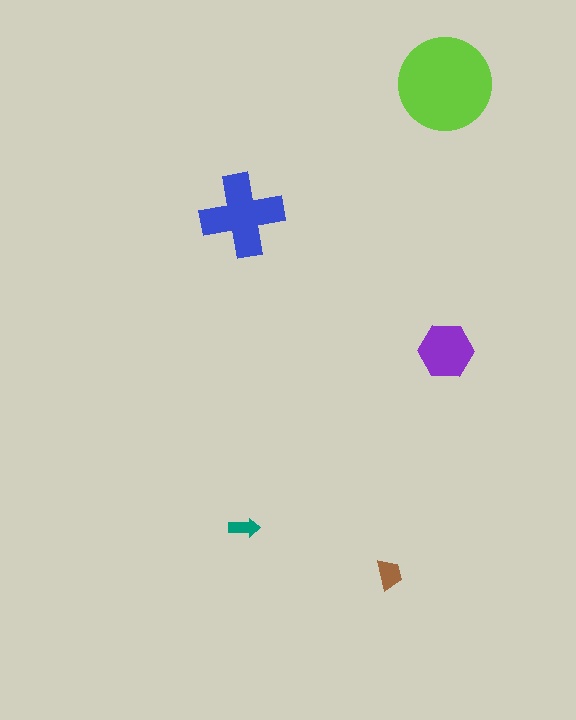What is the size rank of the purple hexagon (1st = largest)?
3rd.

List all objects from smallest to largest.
The teal arrow, the brown trapezoid, the purple hexagon, the blue cross, the lime circle.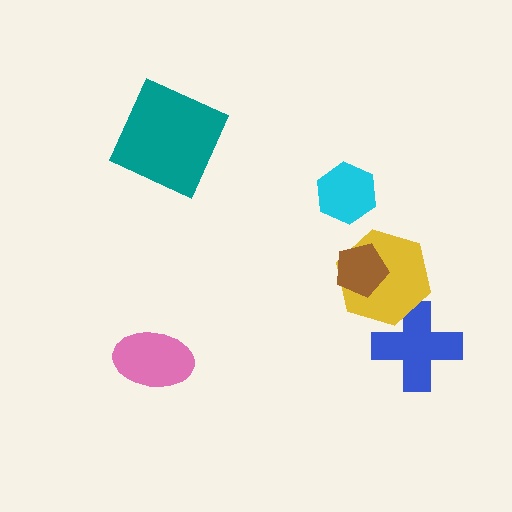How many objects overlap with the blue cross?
1 object overlaps with the blue cross.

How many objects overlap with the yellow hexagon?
2 objects overlap with the yellow hexagon.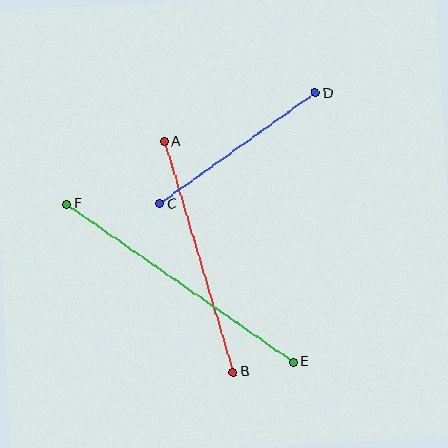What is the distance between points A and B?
The distance is approximately 241 pixels.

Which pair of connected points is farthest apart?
Points E and F are farthest apart.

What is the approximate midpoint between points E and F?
The midpoint is at approximately (180, 283) pixels.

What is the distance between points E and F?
The distance is approximately 277 pixels.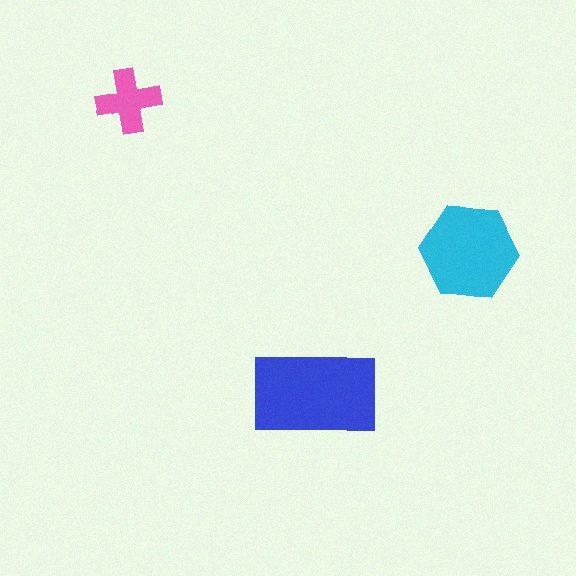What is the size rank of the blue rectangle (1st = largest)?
1st.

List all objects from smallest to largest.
The pink cross, the cyan hexagon, the blue rectangle.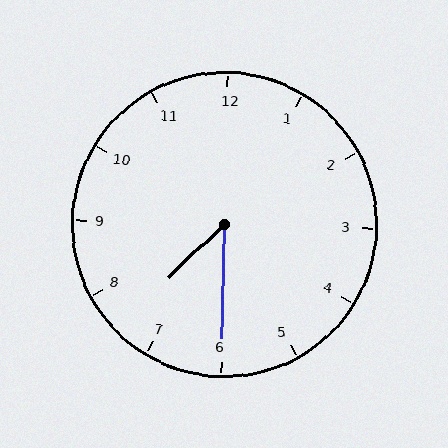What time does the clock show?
7:30.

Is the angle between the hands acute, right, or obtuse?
It is acute.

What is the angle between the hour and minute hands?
Approximately 45 degrees.